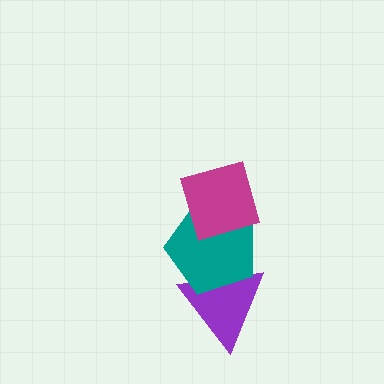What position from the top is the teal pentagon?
The teal pentagon is 2nd from the top.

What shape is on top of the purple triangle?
The teal pentagon is on top of the purple triangle.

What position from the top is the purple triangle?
The purple triangle is 3rd from the top.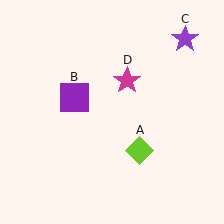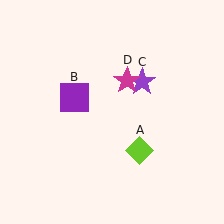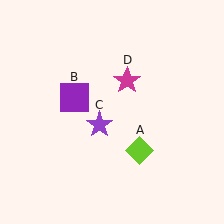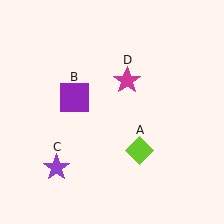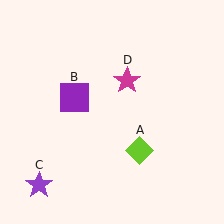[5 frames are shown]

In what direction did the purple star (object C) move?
The purple star (object C) moved down and to the left.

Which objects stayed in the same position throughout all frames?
Lime diamond (object A) and purple square (object B) and magenta star (object D) remained stationary.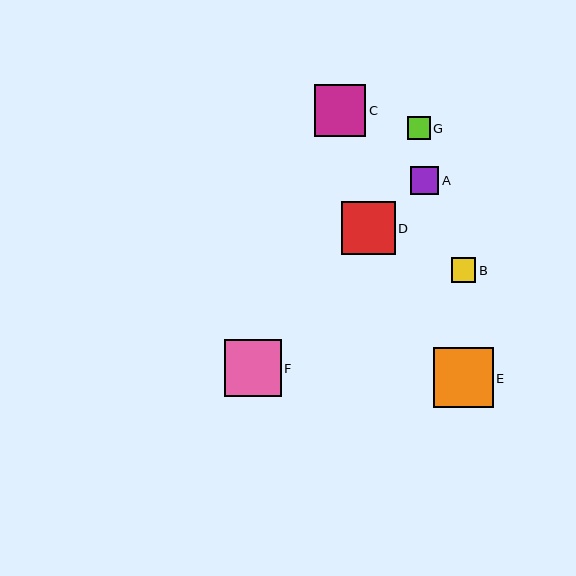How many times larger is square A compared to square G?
Square A is approximately 1.3 times the size of square G.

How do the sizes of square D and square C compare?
Square D and square C are approximately the same size.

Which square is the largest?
Square E is the largest with a size of approximately 60 pixels.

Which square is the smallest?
Square G is the smallest with a size of approximately 23 pixels.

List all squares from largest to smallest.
From largest to smallest: E, F, D, C, A, B, G.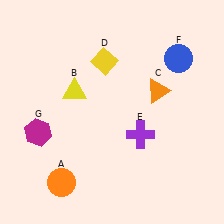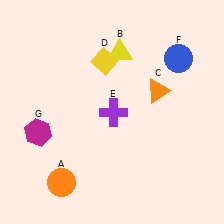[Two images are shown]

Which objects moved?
The objects that moved are: the yellow triangle (B), the purple cross (E).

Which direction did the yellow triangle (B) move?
The yellow triangle (B) moved right.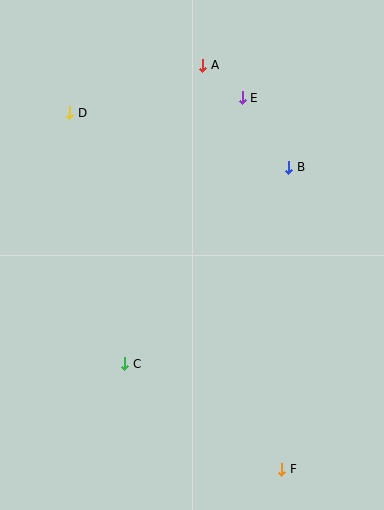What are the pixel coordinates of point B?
Point B is at (289, 167).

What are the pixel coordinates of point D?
Point D is at (70, 113).